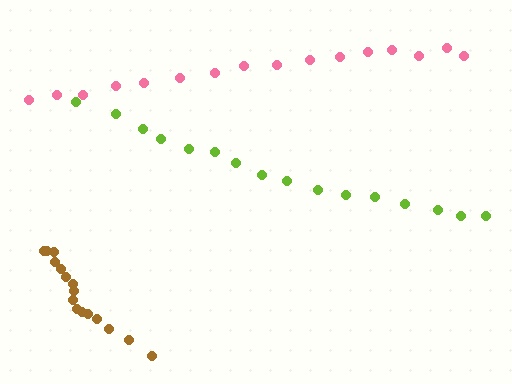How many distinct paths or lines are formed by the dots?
There are 3 distinct paths.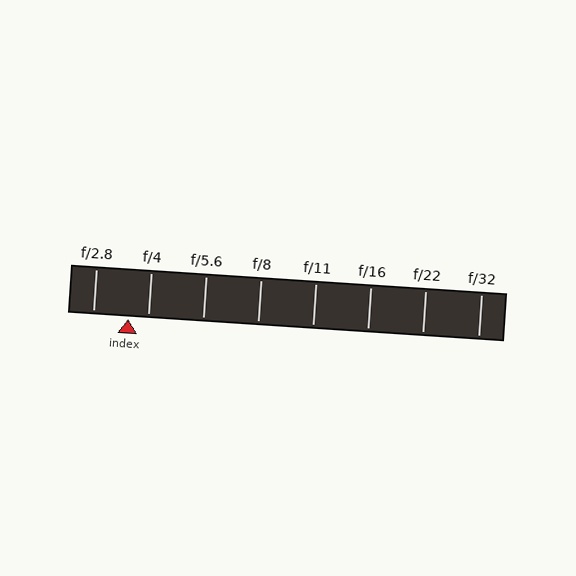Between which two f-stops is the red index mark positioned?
The index mark is between f/2.8 and f/4.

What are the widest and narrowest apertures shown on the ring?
The widest aperture shown is f/2.8 and the narrowest is f/32.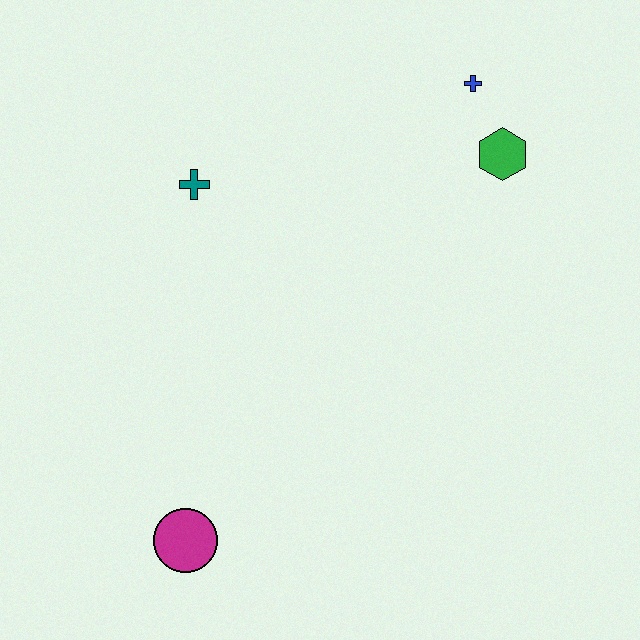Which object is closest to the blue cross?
The green hexagon is closest to the blue cross.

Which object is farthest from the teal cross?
The magenta circle is farthest from the teal cross.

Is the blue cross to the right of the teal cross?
Yes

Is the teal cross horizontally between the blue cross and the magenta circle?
Yes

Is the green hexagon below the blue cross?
Yes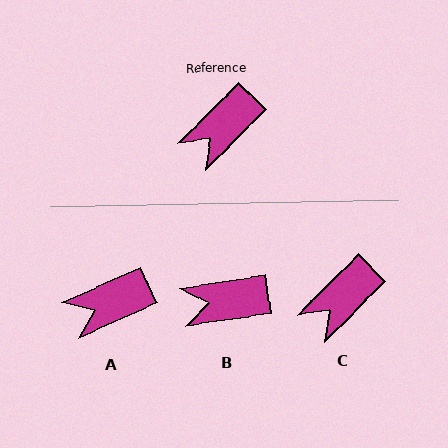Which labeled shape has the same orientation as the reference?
C.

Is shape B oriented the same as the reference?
No, it is off by about 37 degrees.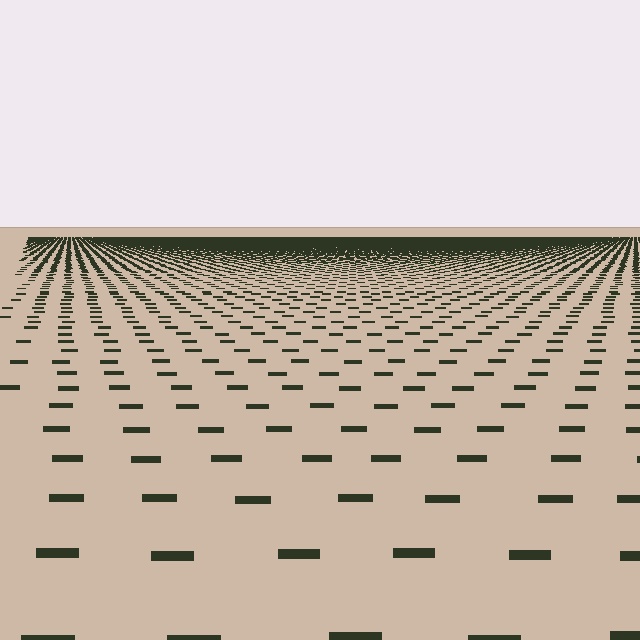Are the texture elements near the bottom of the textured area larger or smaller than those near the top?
Larger. Near the bottom, elements are closer to the viewer and appear at a bigger on-screen size.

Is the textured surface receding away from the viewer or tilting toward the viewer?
The surface is receding away from the viewer. Texture elements get smaller and denser toward the top.